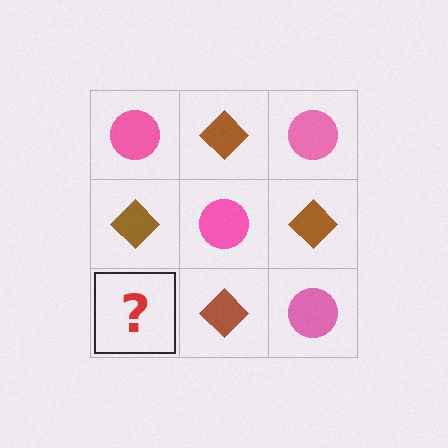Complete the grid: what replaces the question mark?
The question mark should be replaced with a pink circle.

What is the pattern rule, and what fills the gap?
The rule is that it alternates pink circle and brown diamond in a checkerboard pattern. The gap should be filled with a pink circle.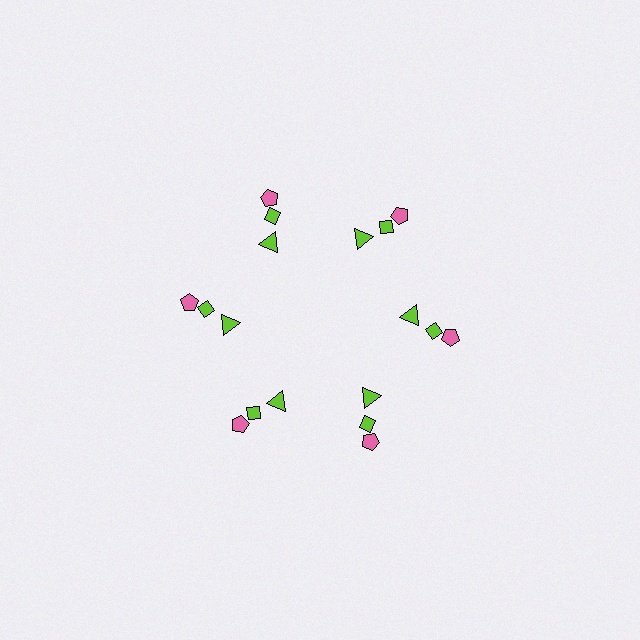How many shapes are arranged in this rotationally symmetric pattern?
There are 18 shapes, arranged in 6 groups of 3.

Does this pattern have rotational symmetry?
Yes, this pattern has 6-fold rotational symmetry. It looks the same after rotating 60 degrees around the center.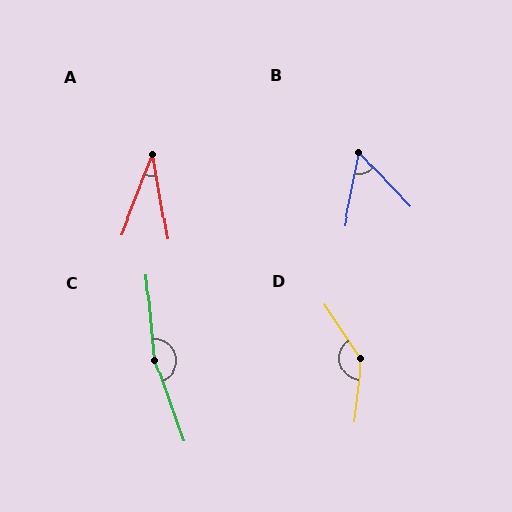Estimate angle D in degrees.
Approximately 140 degrees.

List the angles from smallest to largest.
A (31°), B (55°), D (140°), C (165°).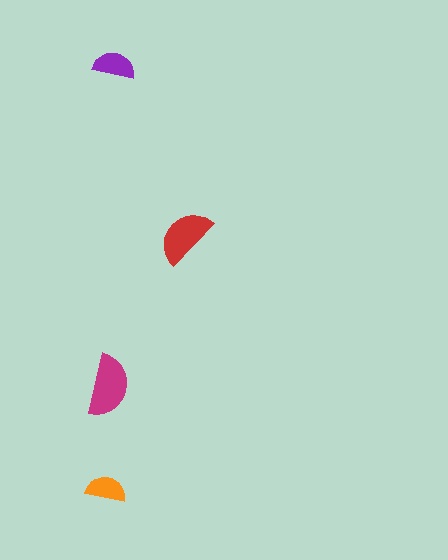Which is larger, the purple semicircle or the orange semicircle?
The purple one.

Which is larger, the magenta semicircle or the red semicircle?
The magenta one.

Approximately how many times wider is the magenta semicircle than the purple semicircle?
About 1.5 times wider.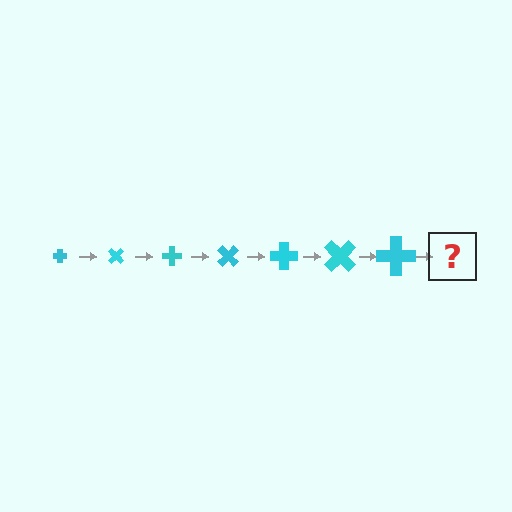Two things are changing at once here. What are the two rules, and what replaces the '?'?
The two rules are that the cross grows larger each step and it rotates 45 degrees each step. The '?' should be a cross, larger than the previous one and rotated 315 degrees from the start.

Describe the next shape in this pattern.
It should be a cross, larger than the previous one and rotated 315 degrees from the start.